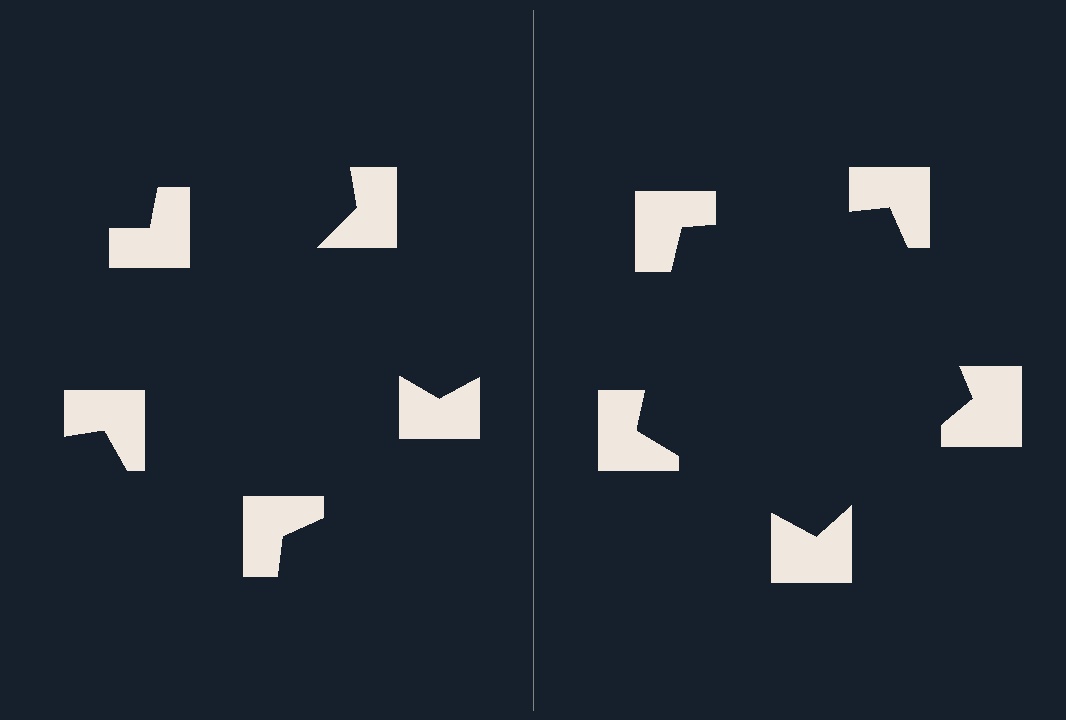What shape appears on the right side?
An illusory pentagon.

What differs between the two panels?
The notched squares are positioned identically on both sides; only the wedge orientations differ. On the right they align to a pentagon; on the left they are misaligned.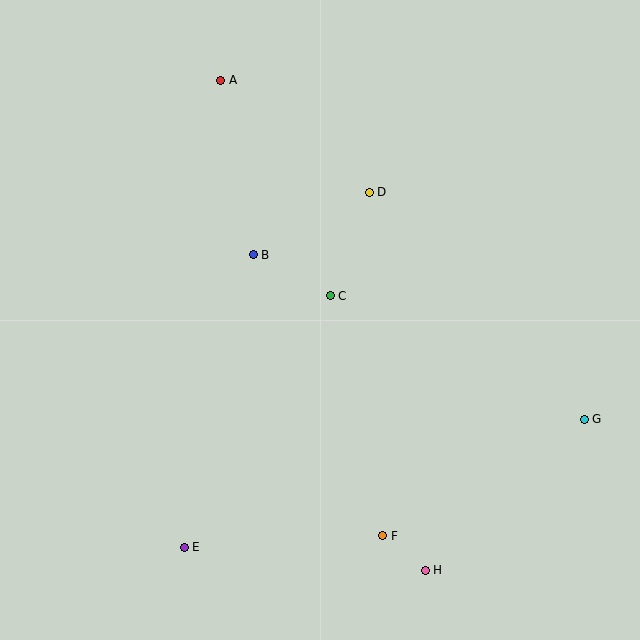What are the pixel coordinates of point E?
Point E is at (184, 547).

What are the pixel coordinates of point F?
Point F is at (383, 536).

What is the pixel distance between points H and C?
The distance between H and C is 291 pixels.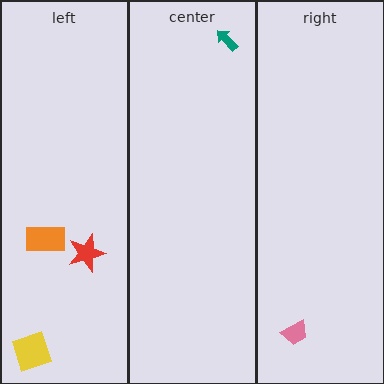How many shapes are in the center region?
1.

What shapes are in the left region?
The yellow diamond, the red star, the orange rectangle.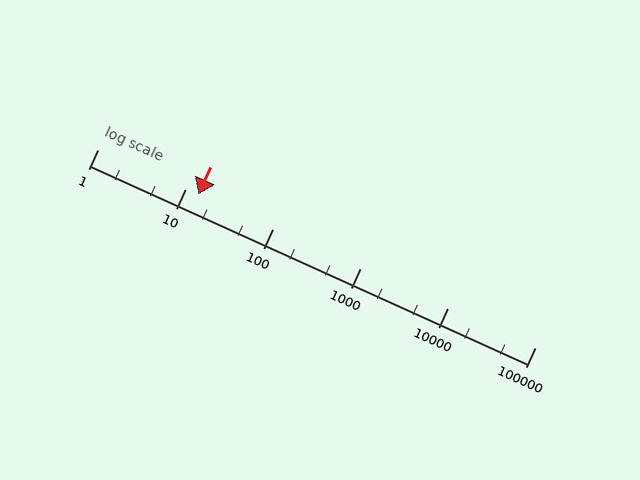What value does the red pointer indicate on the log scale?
The pointer indicates approximately 14.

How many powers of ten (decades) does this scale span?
The scale spans 5 decades, from 1 to 100000.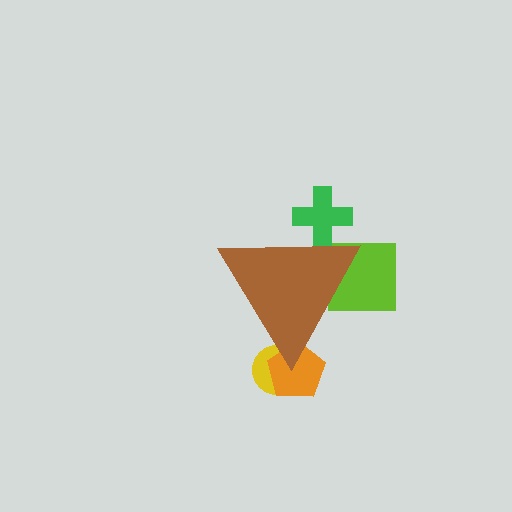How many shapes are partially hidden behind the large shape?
4 shapes are partially hidden.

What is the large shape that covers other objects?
A brown triangle.